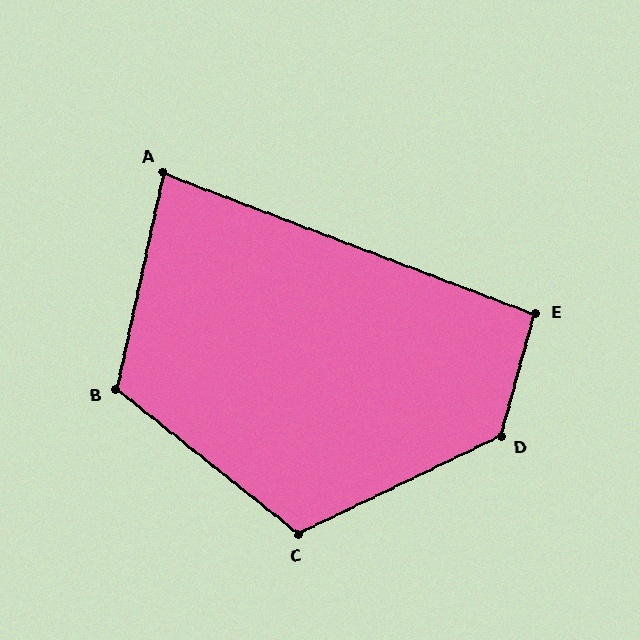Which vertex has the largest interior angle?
D, at approximately 131 degrees.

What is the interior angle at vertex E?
Approximately 95 degrees (obtuse).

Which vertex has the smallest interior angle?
A, at approximately 81 degrees.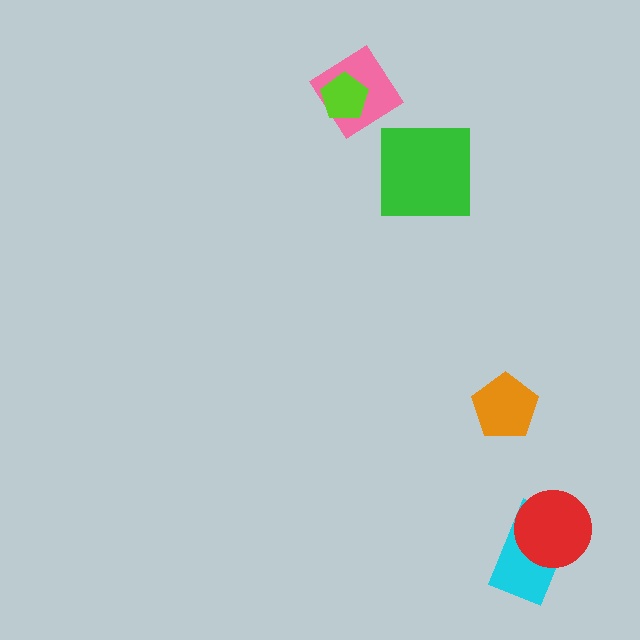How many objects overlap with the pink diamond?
1 object overlaps with the pink diamond.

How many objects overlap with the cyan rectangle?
1 object overlaps with the cyan rectangle.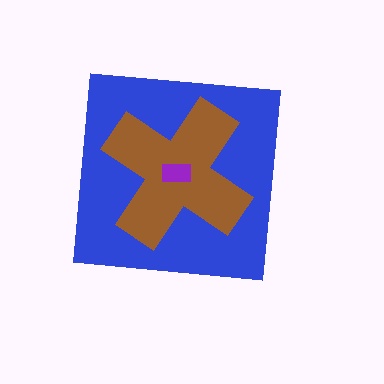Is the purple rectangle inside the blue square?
Yes.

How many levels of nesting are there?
3.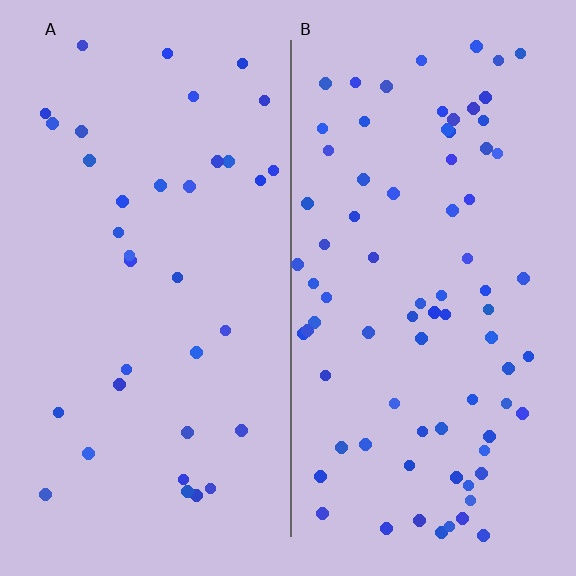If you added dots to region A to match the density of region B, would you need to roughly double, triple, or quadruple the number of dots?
Approximately double.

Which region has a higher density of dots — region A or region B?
B (the right).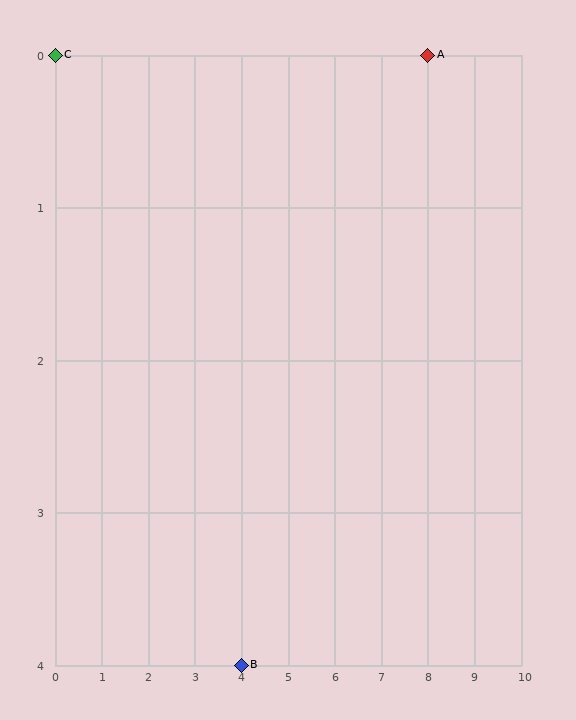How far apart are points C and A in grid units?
Points C and A are 8 columns apart.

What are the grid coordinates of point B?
Point B is at grid coordinates (4, 4).